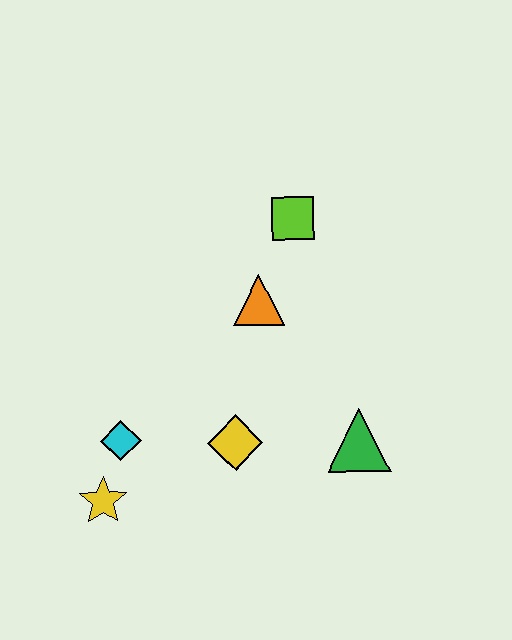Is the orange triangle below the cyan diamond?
No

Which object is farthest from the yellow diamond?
The lime square is farthest from the yellow diamond.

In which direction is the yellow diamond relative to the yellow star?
The yellow diamond is to the right of the yellow star.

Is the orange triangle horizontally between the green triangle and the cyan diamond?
Yes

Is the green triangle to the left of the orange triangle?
No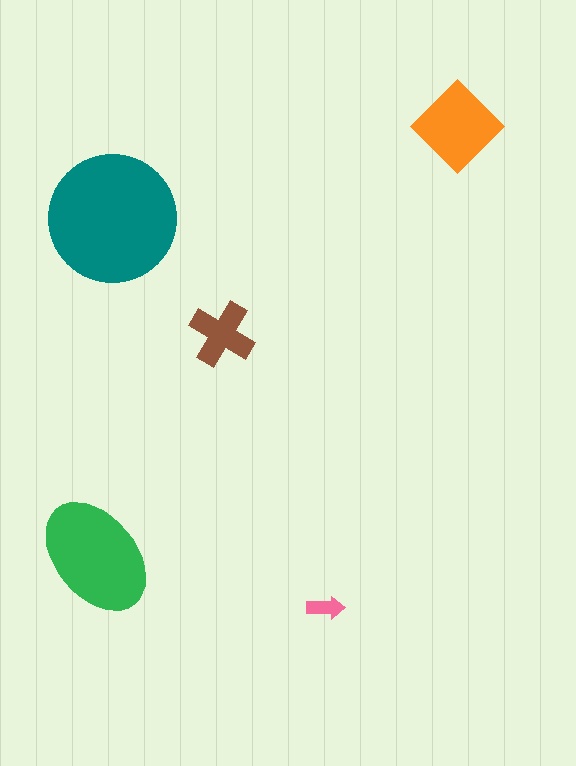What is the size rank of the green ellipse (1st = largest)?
2nd.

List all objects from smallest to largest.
The pink arrow, the brown cross, the orange diamond, the green ellipse, the teal circle.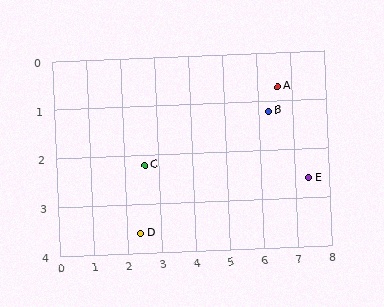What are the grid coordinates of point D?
Point D is at approximately (2.4, 3.6).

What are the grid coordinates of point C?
Point C is at approximately (2.6, 2.2).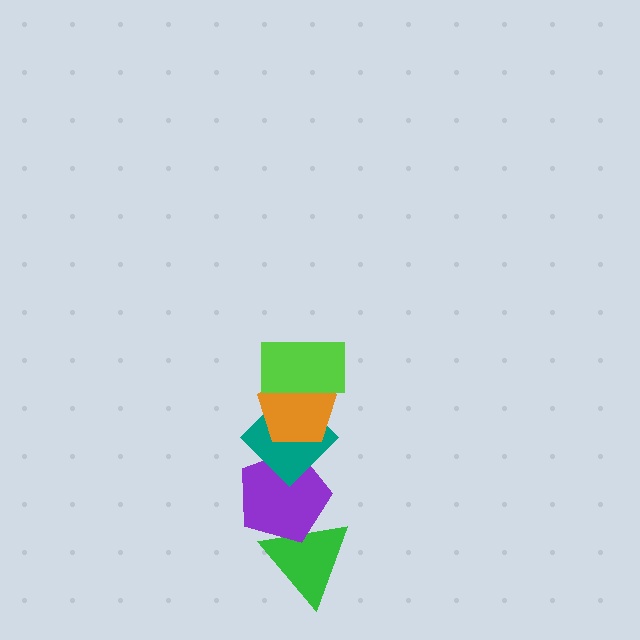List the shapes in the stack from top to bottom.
From top to bottom: the lime rectangle, the orange pentagon, the teal diamond, the purple pentagon, the green triangle.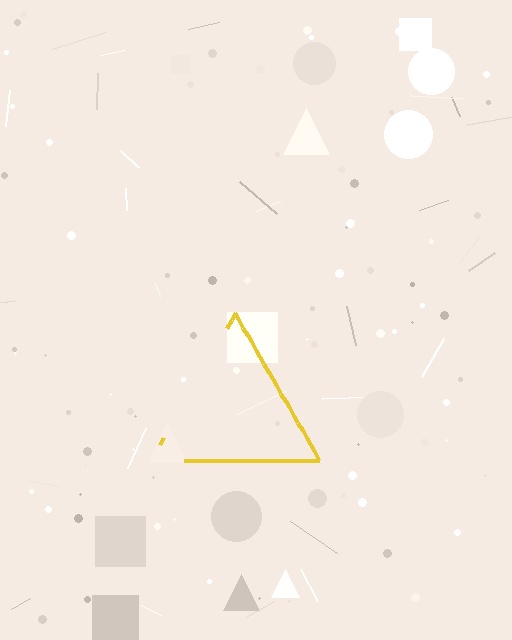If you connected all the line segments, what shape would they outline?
They would outline a triangle.